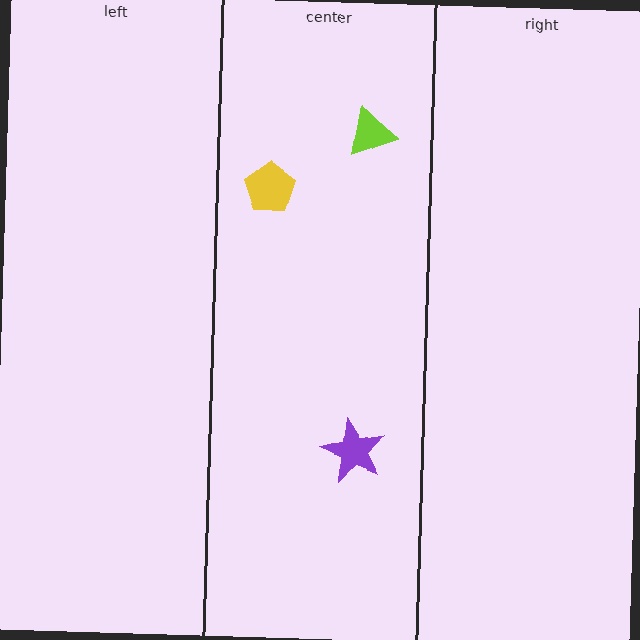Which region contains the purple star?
The center region.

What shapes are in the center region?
The purple star, the lime triangle, the yellow pentagon.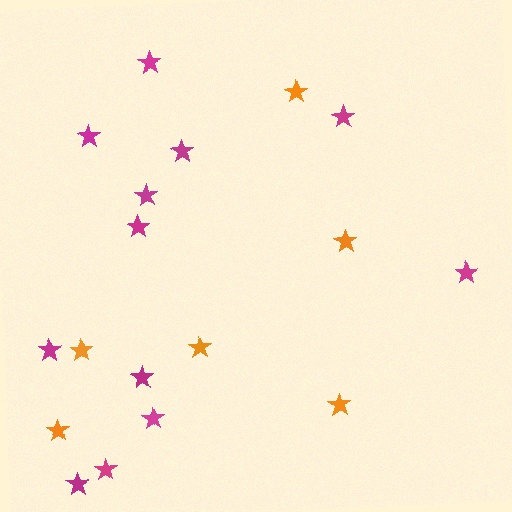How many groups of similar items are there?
There are 2 groups: one group of orange stars (6) and one group of magenta stars (12).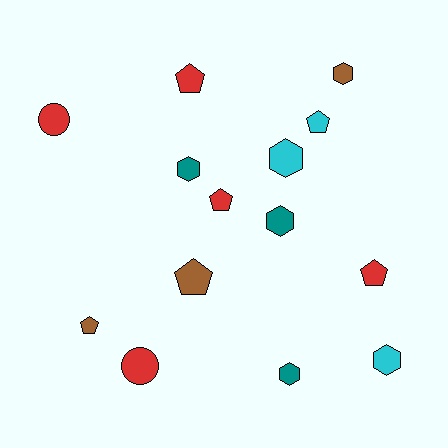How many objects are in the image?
There are 14 objects.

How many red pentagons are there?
There are 3 red pentagons.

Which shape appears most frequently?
Pentagon, with 6 objects.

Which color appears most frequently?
Red, with 5 objects.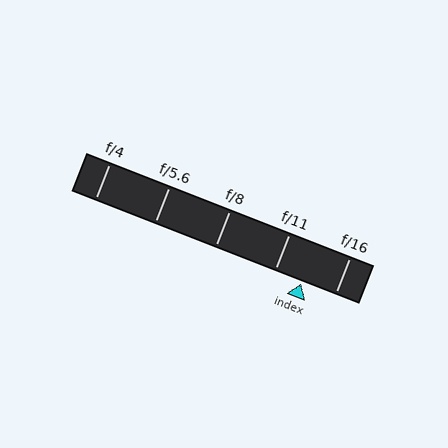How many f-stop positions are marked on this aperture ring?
There are 5 f-stop positions marked.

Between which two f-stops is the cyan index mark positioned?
The index mark is between f/11 and f/16.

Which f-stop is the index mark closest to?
The index mark is closest to f/11.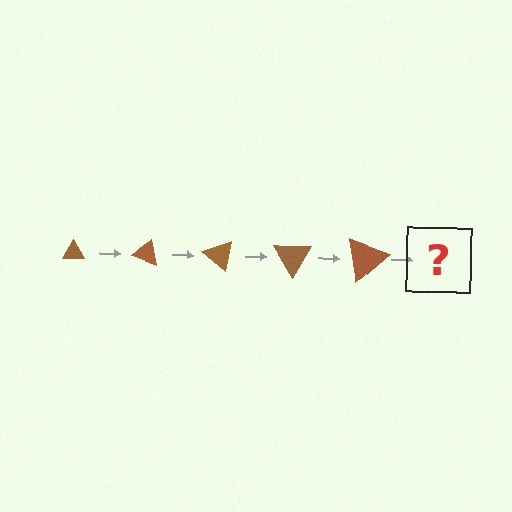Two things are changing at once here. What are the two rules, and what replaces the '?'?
The two rules are that the triangle grows larger each step and it rotates 20 degrees each step. The '?' should be a triangle, larger than the previous one and rotated 100 degrees from the start.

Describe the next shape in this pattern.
It should be a triangle, larger than the previous one and rotated 100 degrees from the start.